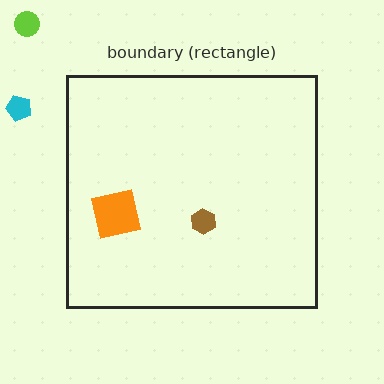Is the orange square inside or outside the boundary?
Inside.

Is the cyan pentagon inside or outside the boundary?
Outside.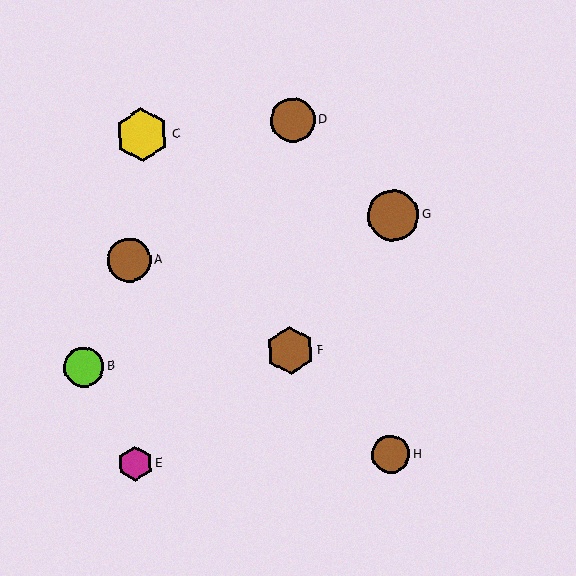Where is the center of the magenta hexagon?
The center of the magenta hexagon is at (135, 464).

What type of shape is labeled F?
Shape F is a brown hexagon.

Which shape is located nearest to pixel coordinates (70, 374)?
The lime circle (labeled B) at (84, 367) is nearest to that location.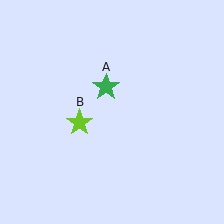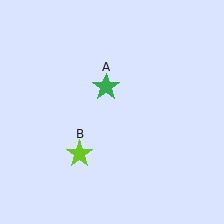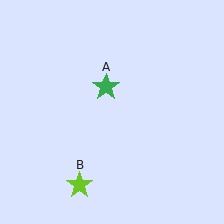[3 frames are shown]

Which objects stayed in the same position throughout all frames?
Green star (object A) remained stationary.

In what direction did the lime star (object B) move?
The lime star (object B) moved down.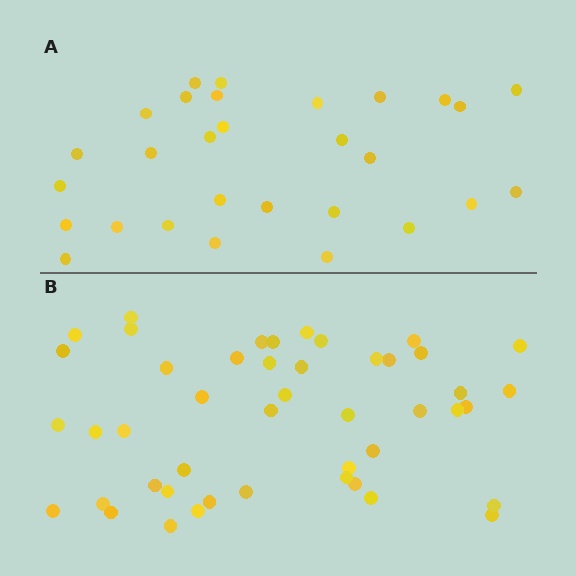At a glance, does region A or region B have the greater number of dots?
Region B (the bottom region) has more dots.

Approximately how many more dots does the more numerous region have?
Region B has approximately 15 more dots than region A.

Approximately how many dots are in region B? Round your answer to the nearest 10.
About 50 dots. (The exact count is 46, which rounds to 50.)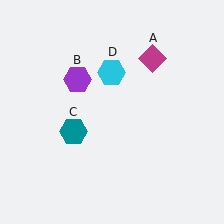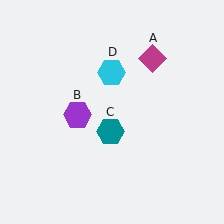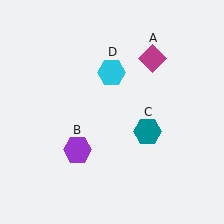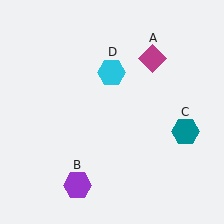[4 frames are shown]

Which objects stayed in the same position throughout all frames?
Magenta diamond (object A) and cyan hexagon (object D) remained stationary.